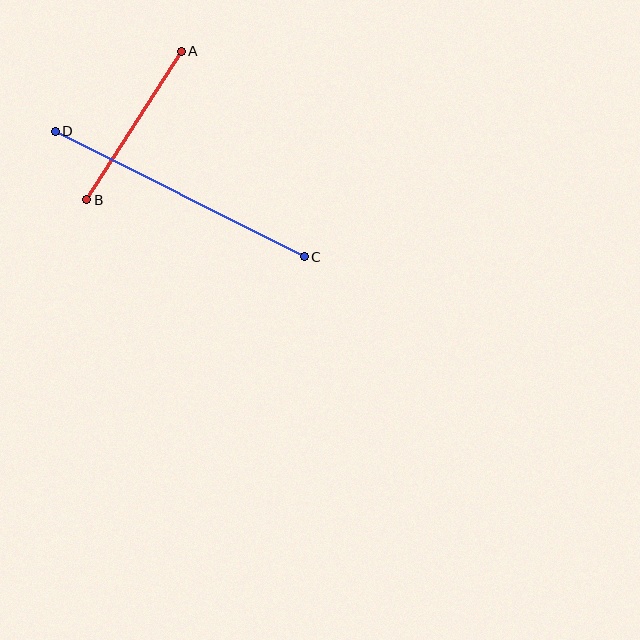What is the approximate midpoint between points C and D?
The midpoint is at approximately (180, 194) pixels.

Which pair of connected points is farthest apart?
Points C and D are farthest apart.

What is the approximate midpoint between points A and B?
The midpoint is at approximately (134, 126) pixels.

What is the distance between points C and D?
The distance is approximately 279 pixels.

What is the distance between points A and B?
The distance is approximately 176 pixels.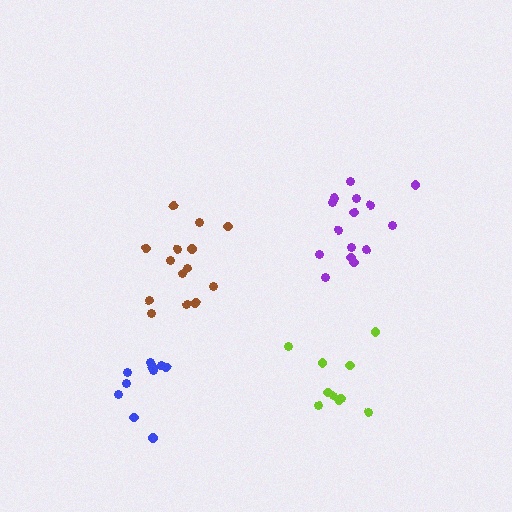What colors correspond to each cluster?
The clusters are colored: lime, purple, blue, brown.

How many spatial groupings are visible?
There are 4 spatial groupings.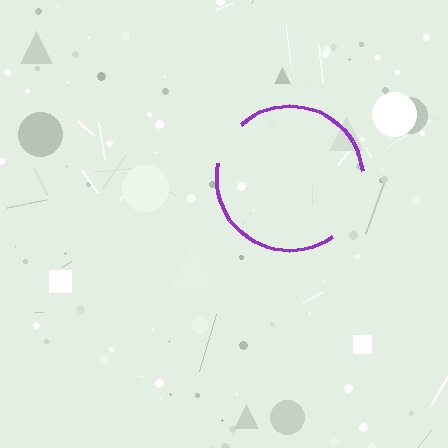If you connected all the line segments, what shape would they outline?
They would outline a circle.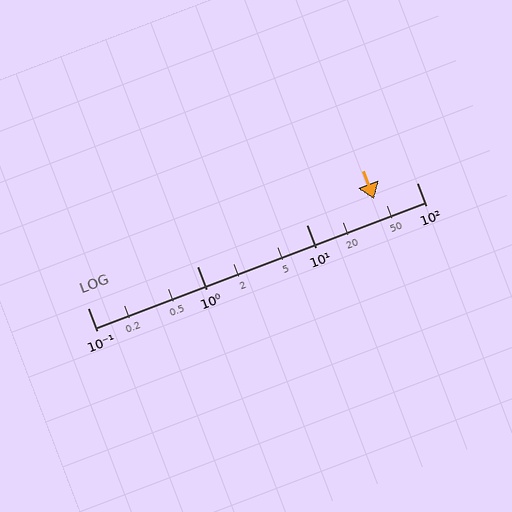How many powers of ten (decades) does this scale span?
The scale spans 3 decades, from 0.1 to 100.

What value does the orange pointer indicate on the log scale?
The pointer indicates approximately 41.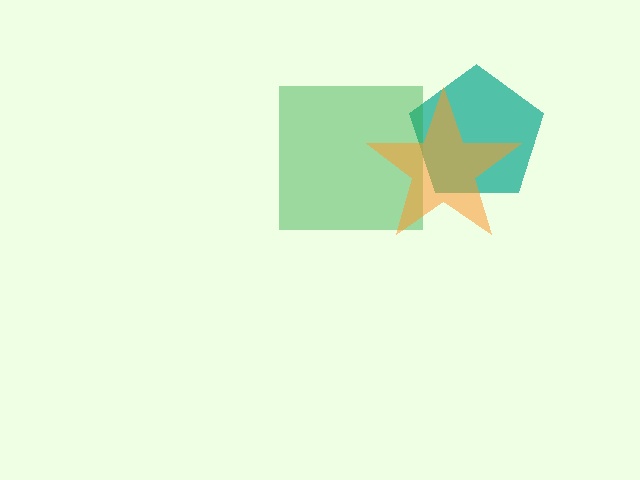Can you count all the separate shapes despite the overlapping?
Yes, there are 3 separate shapes.